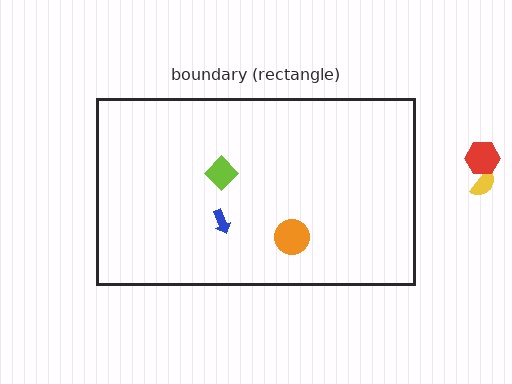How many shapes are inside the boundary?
3 inside, 2 outside.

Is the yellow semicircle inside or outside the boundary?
Outside.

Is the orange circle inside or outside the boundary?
Inside.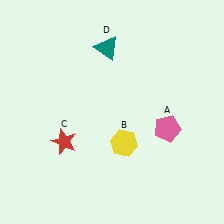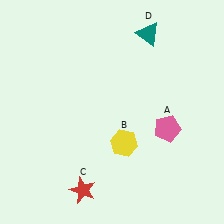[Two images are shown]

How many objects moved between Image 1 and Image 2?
2 objects moved between the two images.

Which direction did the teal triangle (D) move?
The teal triangle (D) moved right.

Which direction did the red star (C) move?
The red star (C) moved down.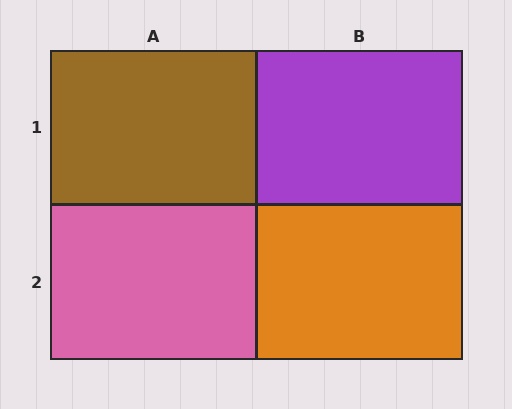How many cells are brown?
1 cell is brown.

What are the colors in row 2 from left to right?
Pink, orange.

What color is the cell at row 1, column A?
Brown.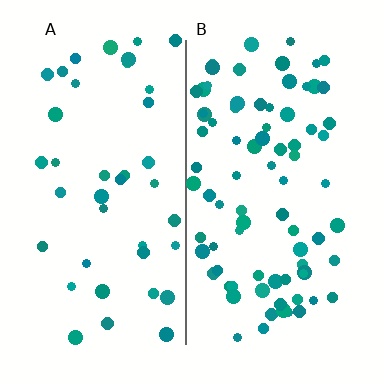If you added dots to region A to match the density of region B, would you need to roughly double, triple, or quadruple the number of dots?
Approximately double.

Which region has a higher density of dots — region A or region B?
B (the right).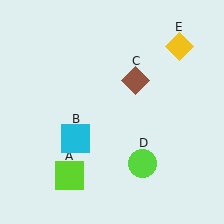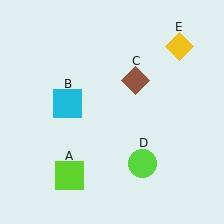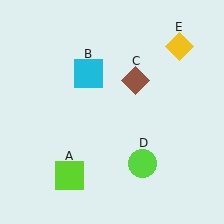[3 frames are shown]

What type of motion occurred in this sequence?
The cyan square (object B) rotated clockwise around the center of the scene.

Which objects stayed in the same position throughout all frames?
Lime square (object A) and brown diamond (object C) and lime circle (object D) and yellow diamond (object E) remained stationary.